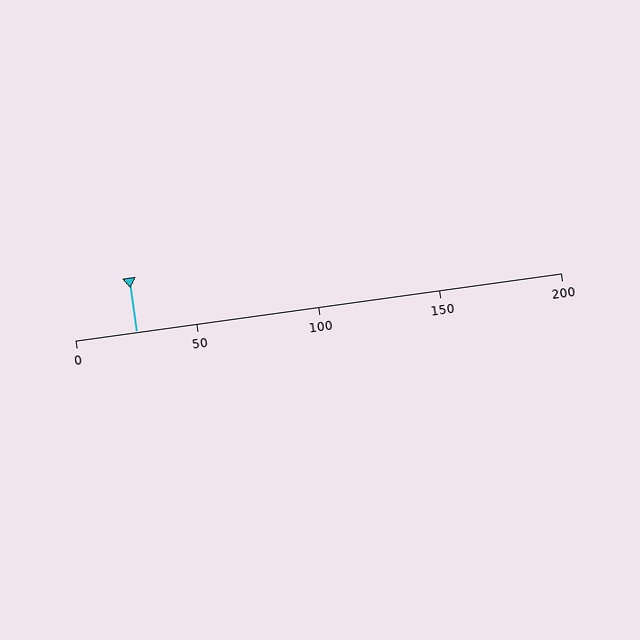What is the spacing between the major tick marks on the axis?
The major ticks are spaced 50 apart.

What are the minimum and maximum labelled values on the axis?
The axis runs from 0 to 200.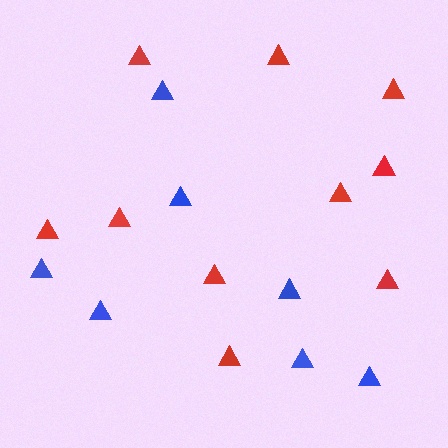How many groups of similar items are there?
There are 2 groups: one group of blue triangles (7) and one group of red triangles (10).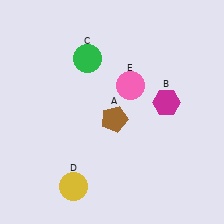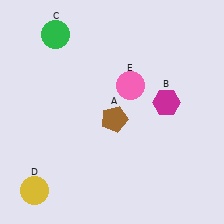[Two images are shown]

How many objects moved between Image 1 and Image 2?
2 objects moved between the two images.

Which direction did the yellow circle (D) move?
The yellow circle (D) moved left.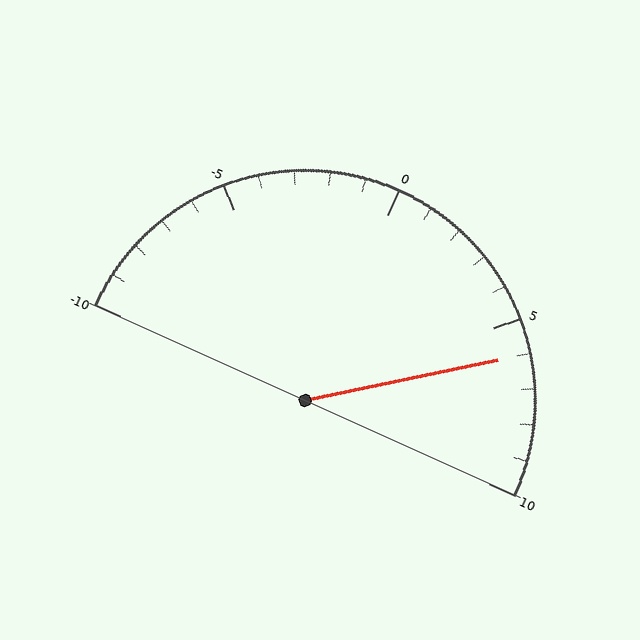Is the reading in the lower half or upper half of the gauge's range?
The reading is in the upper half of the range (-10 to 10).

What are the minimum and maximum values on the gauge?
The gauge ranges from -10 to 10.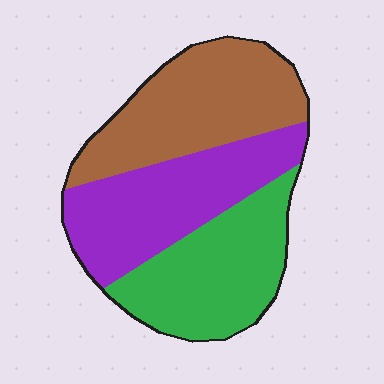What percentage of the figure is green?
Green takes up between a quarter and a half of the figure.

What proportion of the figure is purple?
Purple covers about 35% of the figure.